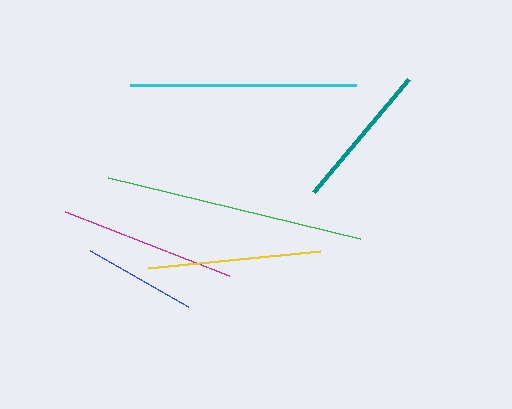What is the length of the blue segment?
The blue segment is approximately 113 pixels long.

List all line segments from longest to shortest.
From longest to shortest: green, cyan, magenta, yellow, teal, blue.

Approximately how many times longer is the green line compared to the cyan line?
The green line is approximately 1.1 times the length of the cyan line.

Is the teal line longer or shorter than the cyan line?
The cyan line is longer than the teal line.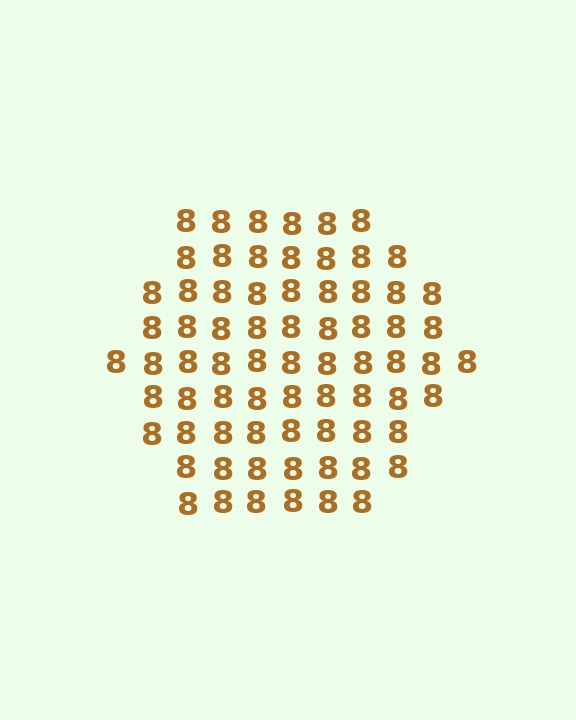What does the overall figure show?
The overall figure shows a hexagon.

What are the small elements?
The small elements are digit 8's.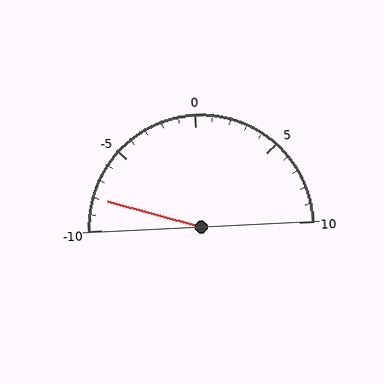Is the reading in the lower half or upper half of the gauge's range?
The reading is in the lower half of the range (-10 to 10).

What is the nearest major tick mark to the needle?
The nearest major tick mark is -10.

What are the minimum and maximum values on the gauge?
The gauge ranges from -10 to 10.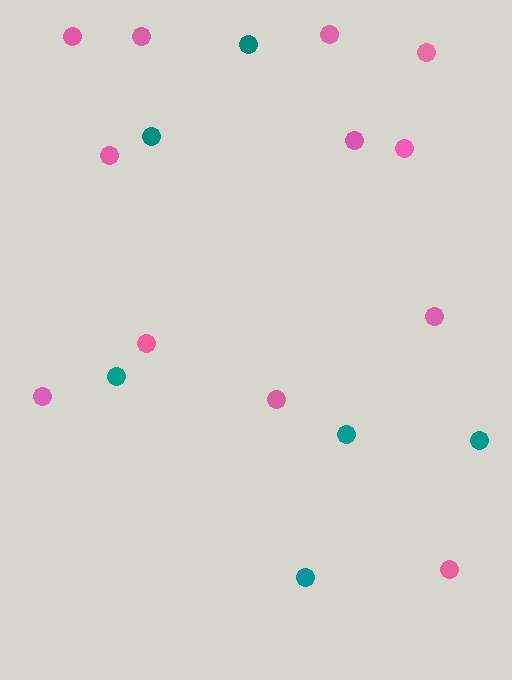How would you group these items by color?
There are 2 groups: one group of teal circles (6) and one group of pink circles (12).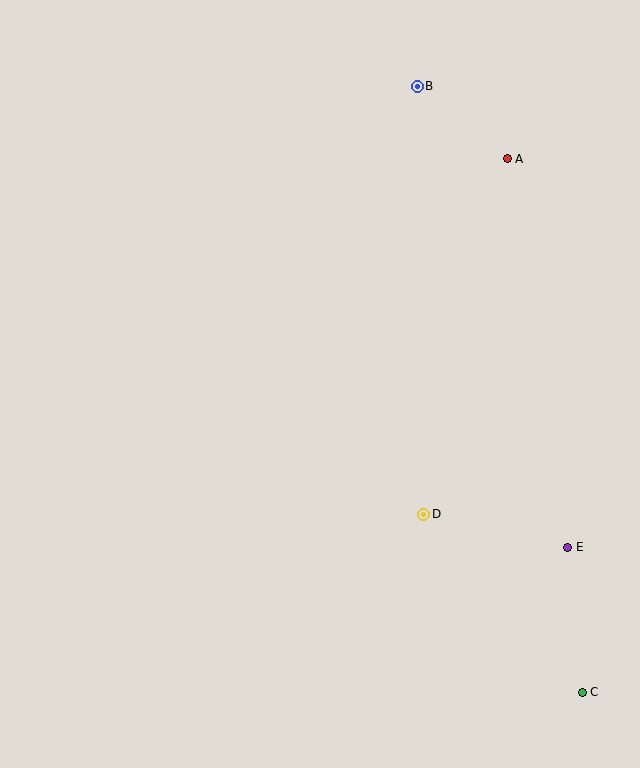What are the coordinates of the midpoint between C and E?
The midpoint between C and E is at (575, 620).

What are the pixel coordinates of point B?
Point B is at (417, 86).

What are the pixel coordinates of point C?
Point C is at (582, 692).